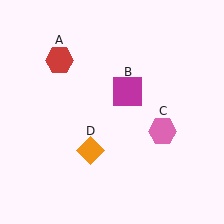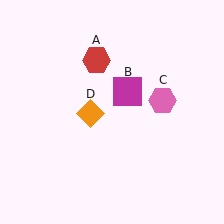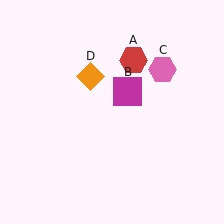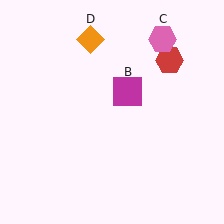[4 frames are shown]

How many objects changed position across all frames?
3 objects changed position: red hexagon (object A), pink hexagon (object C), orange diamond (object D).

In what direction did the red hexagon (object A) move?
The red hexagon (object A) moved right.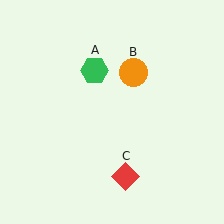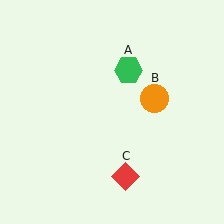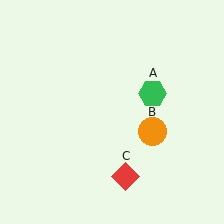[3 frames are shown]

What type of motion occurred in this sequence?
The green hexagon (object A), orange circle (object B) rotated clockwise around the center of the scene.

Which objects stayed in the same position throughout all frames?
Red diamond (object C) remained stationary.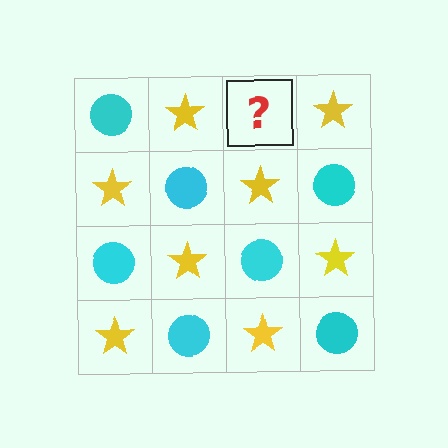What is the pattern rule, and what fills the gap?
The rule is that it alternates cyan circle and yellow star in a checkerboard pattern. The gap should be filled with a cyan circle.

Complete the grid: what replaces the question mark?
The question mark should be replaced with a cyan circle.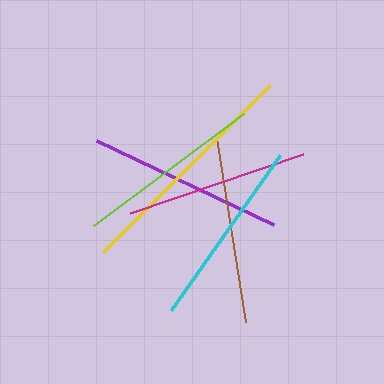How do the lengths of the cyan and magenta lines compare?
The cyan and magenta lines are approximately the same length.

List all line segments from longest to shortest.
From longest to shortest: yellow, purple, cyan, lime, brown, magenta.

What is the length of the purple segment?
The purple segment is approximately 196 pixels long.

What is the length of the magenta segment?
The magenta segment is approximately 184 pixels long.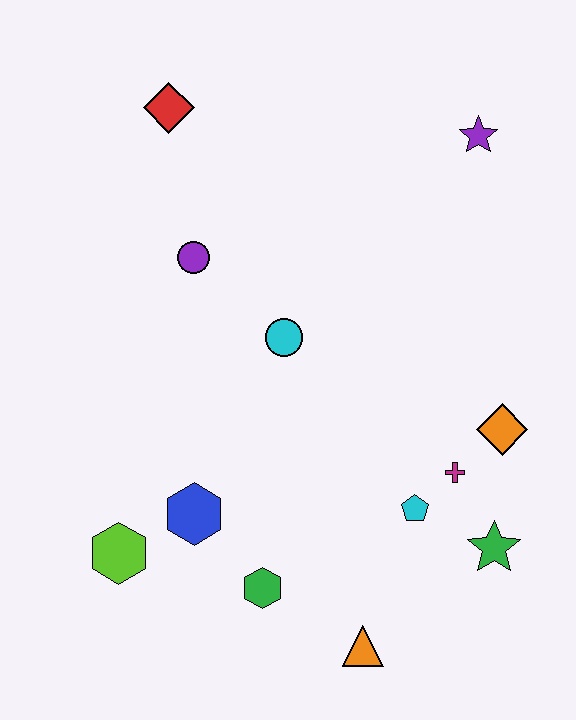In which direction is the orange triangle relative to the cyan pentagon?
The orange triangle is below the cyan pentagon.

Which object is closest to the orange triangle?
The green hexagon is closest to the orange triangle.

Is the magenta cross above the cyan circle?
No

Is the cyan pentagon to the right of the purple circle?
Yes